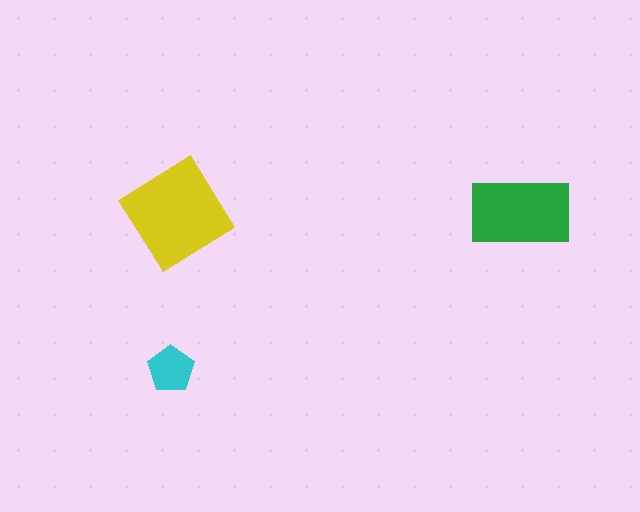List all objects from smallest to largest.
The cyan pentagon, the green rectangle, the yellow diamond.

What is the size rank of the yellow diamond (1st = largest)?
1st.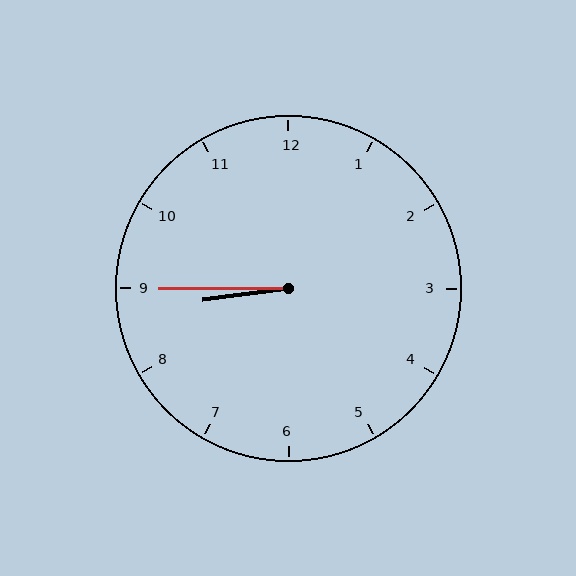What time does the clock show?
8:45.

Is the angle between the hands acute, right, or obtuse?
It is acute.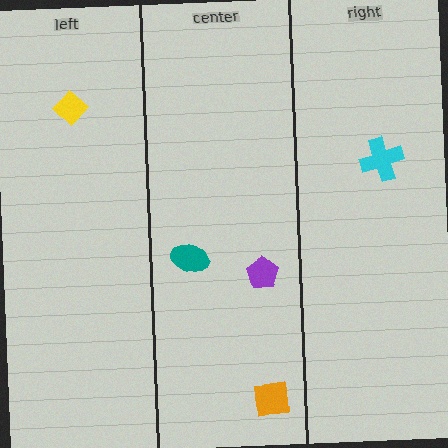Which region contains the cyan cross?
The right region.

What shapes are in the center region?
The teal ellipse, the orange square, the purple pentagon.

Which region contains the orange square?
The center region.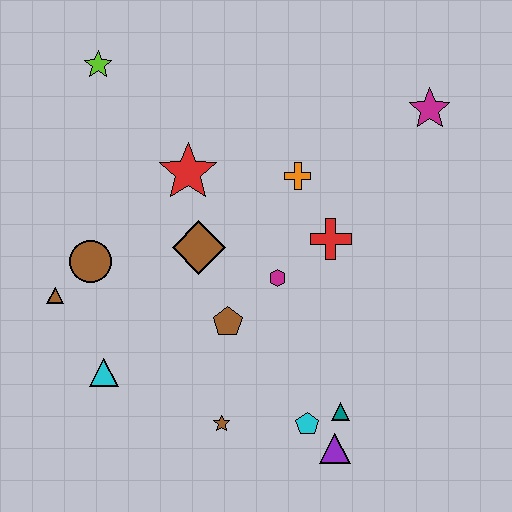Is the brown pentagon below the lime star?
Yes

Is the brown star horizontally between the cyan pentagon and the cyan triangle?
Yes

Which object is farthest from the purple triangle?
The lime star is farthest from the purple triangle.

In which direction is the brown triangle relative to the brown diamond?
The brown triangle is to the left of the brown diamond.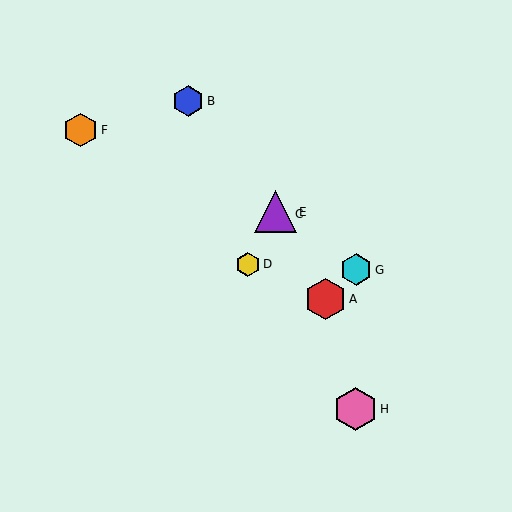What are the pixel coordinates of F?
Object F is at (81, 130).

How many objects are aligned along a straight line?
3 objects (C, D, E) are aligned along a straight line.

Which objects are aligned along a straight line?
Objects C, D, E are aligned along a straight line.